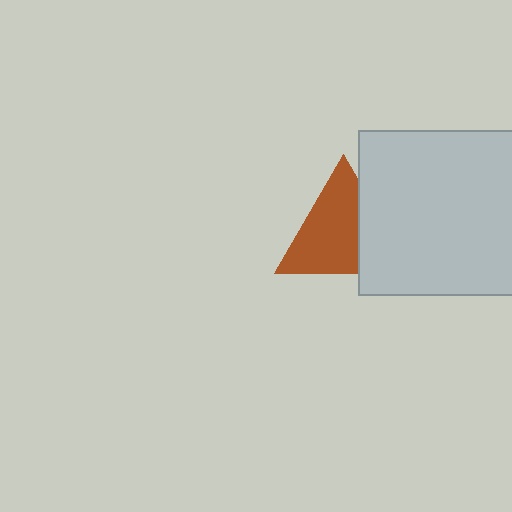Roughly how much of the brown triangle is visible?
Most of it is visible (roughly 68%).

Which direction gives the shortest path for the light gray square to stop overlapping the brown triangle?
Moving right gives the shortest separation.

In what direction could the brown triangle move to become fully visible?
The brown triangle could move left. That would shift it out from behind the light gray square entirely.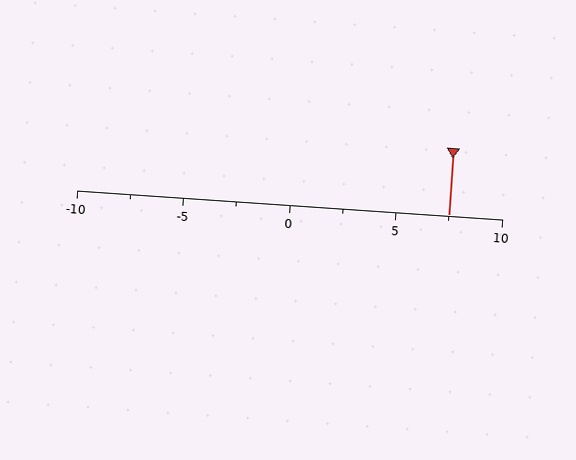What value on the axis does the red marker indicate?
The marker indicates approximately 7.5.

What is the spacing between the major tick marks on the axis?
The major ticks are spaced 5 apart.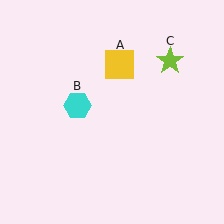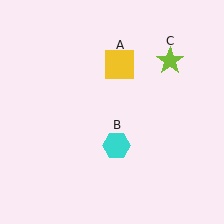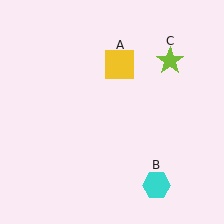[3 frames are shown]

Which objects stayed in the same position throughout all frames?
Yellow square (object A) and lime star (object C) remained stationary.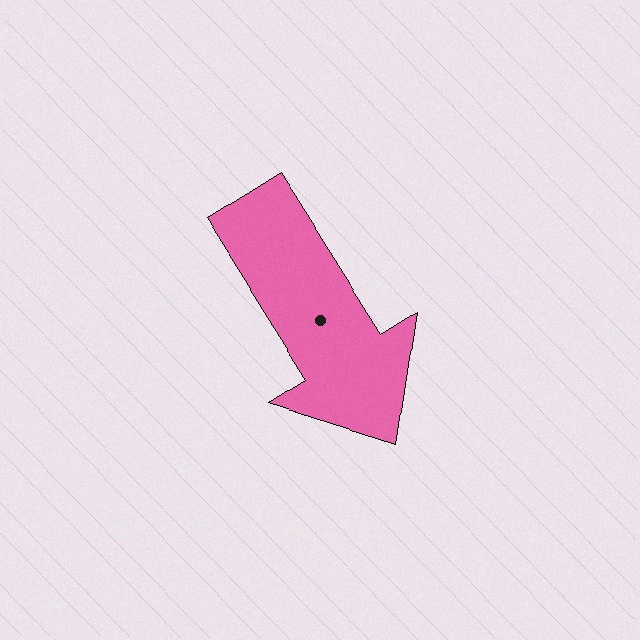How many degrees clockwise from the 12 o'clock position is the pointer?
Approximately 148 degrees.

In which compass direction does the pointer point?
Southeast.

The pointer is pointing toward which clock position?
Roughly 5 o'clock.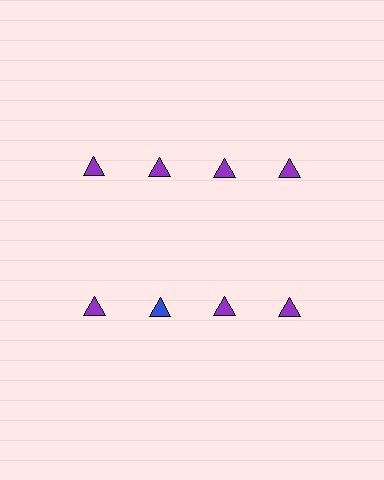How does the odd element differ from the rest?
It has a different color: blue instead of purple.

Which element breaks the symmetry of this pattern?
The blue triangle in the second row, second from left column breaks the symmetry. All other shapes are purple triangles.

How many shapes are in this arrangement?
There are 8 shapes arranged in a grid pattern.